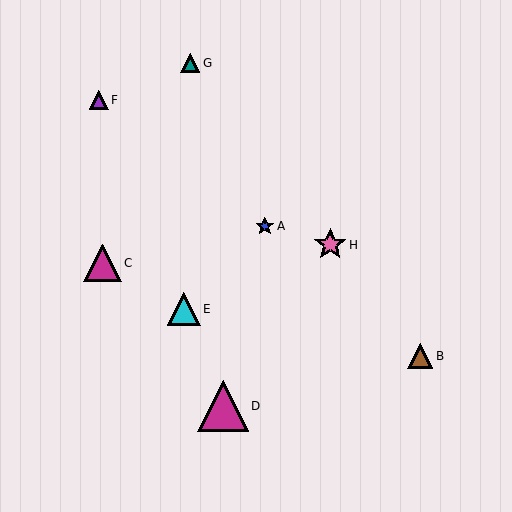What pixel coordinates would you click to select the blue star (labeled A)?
Click at (265, 226) to select the blue star A.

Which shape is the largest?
The magenta triangle (labeled D) is the largest.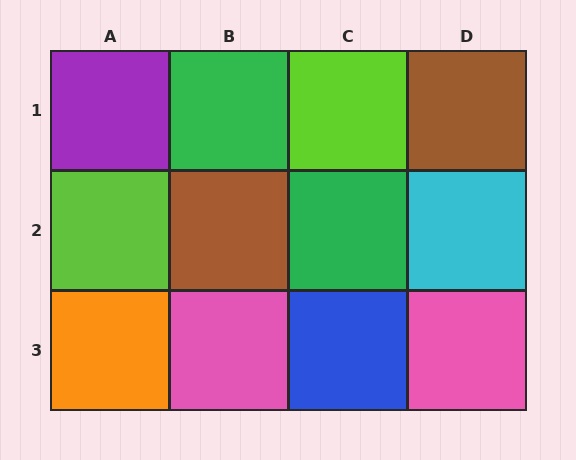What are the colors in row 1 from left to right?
Purple, green, lime, brown.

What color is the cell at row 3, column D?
Pink.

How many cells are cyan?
1 cell is cyan.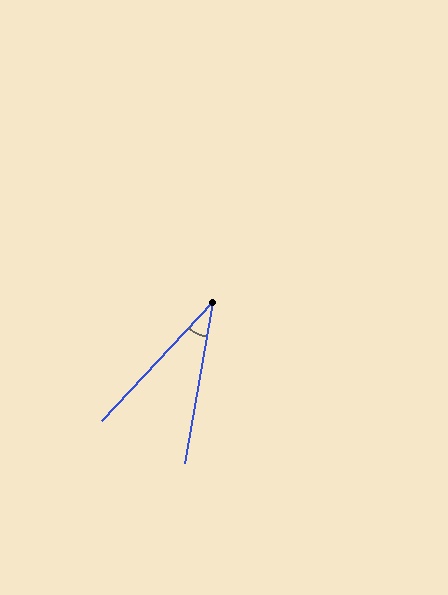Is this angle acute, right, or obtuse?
It is acute.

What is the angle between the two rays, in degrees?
Approximately 33 degrees.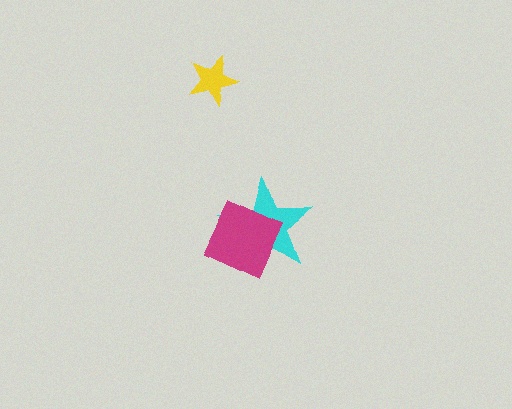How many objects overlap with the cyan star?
1 object overlaps with the cyan star.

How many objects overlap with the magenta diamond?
1 object overlaps with the magenta diamond.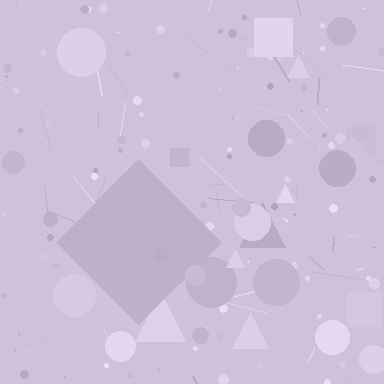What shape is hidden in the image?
A diamond is hidden in the image.